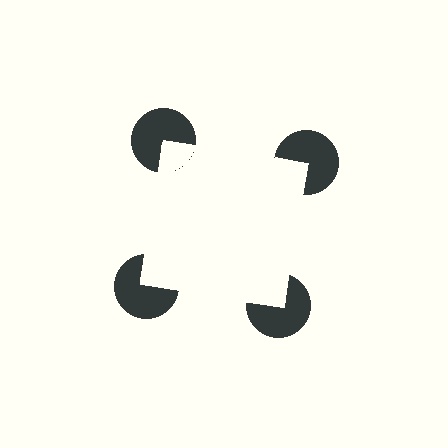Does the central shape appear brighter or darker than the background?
It typically appears slightly brighter than the background, even though no actual brightness change is drawn.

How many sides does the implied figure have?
4 sides.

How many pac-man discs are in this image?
There are 4 — one at each vertex of the illusory square.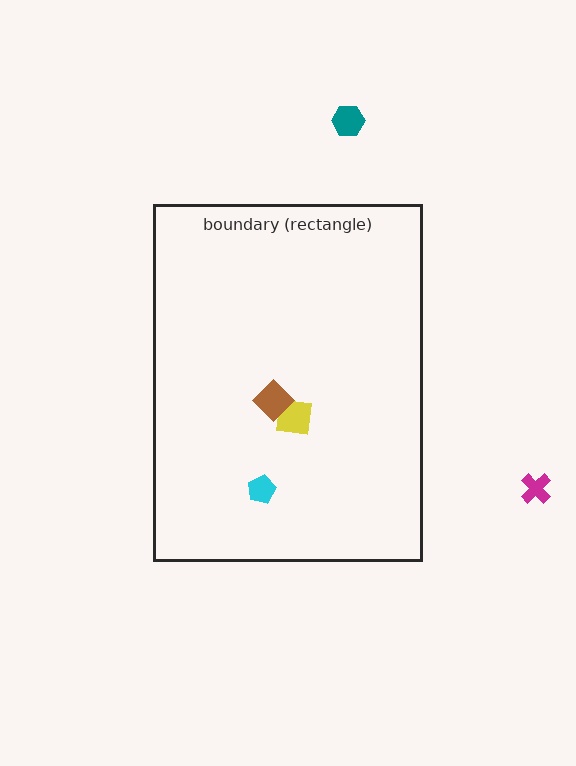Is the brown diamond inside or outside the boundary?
Inside.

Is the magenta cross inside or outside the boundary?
Outside.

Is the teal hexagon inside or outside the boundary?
Outside.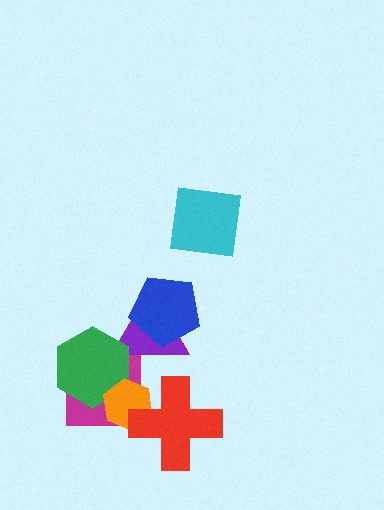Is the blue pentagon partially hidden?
No, no other shape covers it.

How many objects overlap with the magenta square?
2 objects overlap with the magenta square.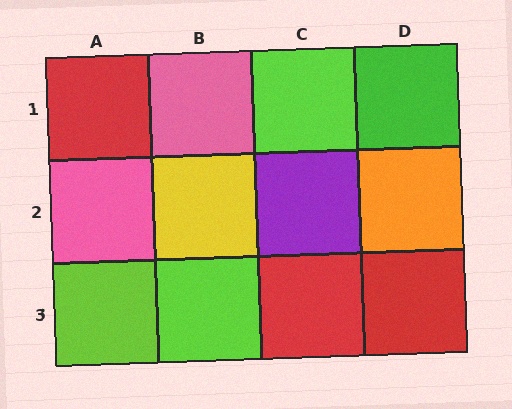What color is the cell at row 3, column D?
Red.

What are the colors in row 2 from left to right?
Pink, yellow, purple, orange.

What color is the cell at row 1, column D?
Green.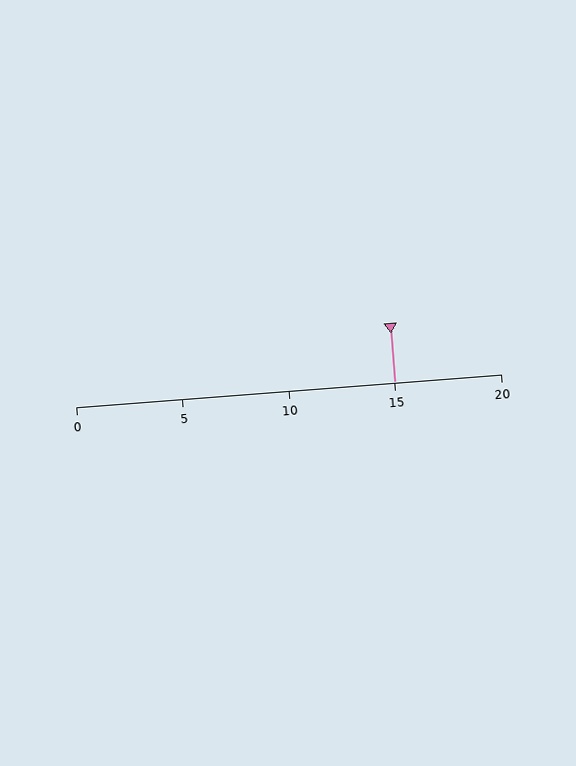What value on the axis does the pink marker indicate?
The marker indicates approximately 15.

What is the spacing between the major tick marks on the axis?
The major ticks are spaced 5 apart.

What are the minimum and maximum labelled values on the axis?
The axis runs from 0 to 20.